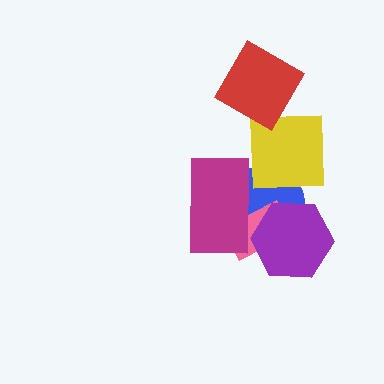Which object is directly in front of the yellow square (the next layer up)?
The magenta rectangle is directly in front of the yellow square.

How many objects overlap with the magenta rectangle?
3 objects overlap with the magenta rectangle.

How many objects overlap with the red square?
1 object overlaps with the red square.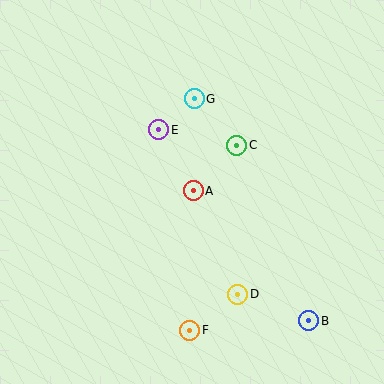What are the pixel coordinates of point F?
Point F is at (190, 330).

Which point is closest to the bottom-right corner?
Point B is closest to the bottom-right corner.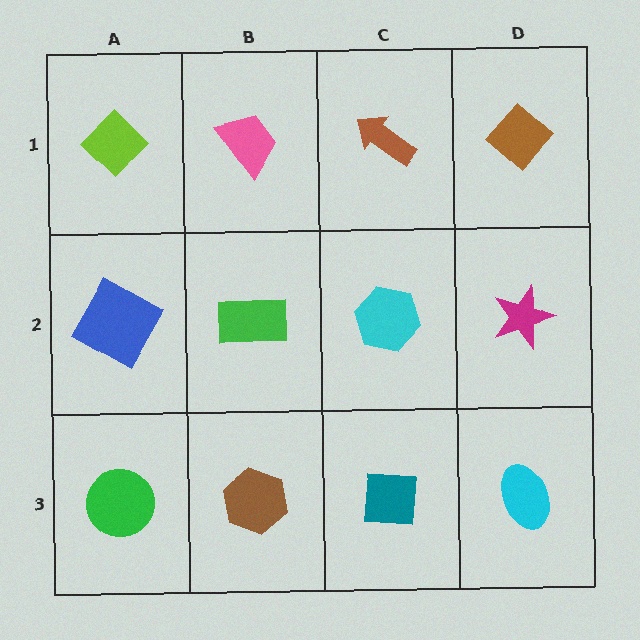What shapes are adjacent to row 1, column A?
A blue square (row 2, column A), a pink trapezoid (row 1, column B).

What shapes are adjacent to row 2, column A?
A lime diamond (row 1, column A), a green circle (row 3, column A), a green rectangle (row 2, column B).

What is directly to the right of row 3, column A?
A brown hexagon.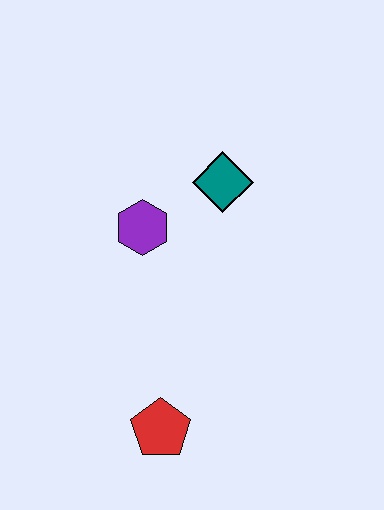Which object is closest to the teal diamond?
The purple hexagon is closest to the teal diamond.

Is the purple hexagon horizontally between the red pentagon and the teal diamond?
No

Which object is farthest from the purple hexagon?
The red pentagon is farthest from the purple hexagon.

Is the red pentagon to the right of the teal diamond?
No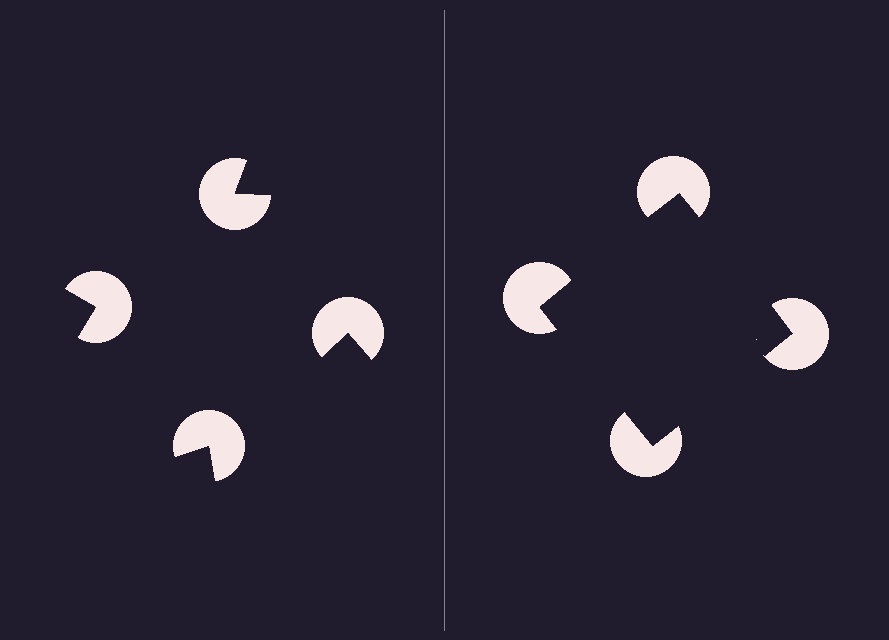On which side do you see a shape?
An illusory square appears on the right side. On the left side the wedge cuts are rotated, so no coherent shape forms.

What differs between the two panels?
The pac-man discs are positioned identically on both sides; only the wedge orientations differ. On the right they align to a square; on the left they are misaligned.